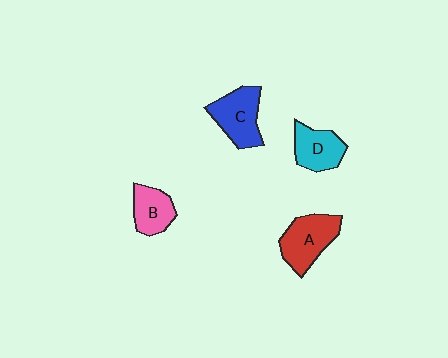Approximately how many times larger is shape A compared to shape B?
Approximately 1.4 times.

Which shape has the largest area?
Shape A (red).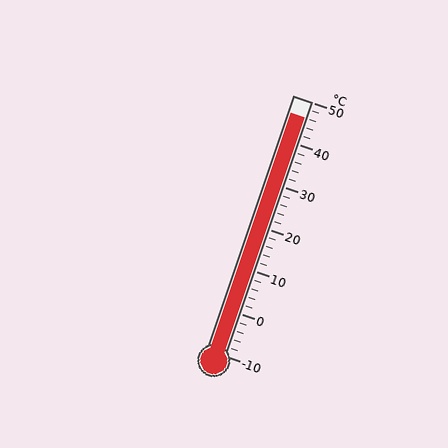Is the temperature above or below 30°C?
The temperature is above 30°C.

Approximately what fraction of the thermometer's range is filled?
The thermometer is filled to approximately 95% of its range.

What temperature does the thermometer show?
The thermometer shows approximately 46°C.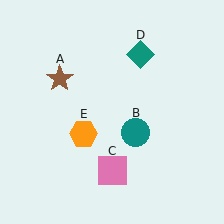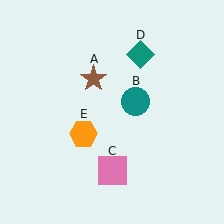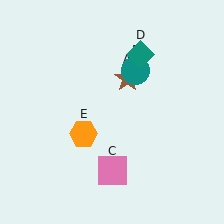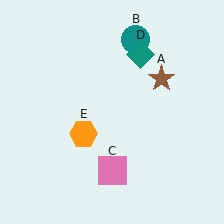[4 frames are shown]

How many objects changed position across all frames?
2 objects changed position: brown star (object A), teal circle (object B).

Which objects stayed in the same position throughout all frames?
Pink square (object C) and teal diamond (object D) and orange hexagon (object E) remained stationary.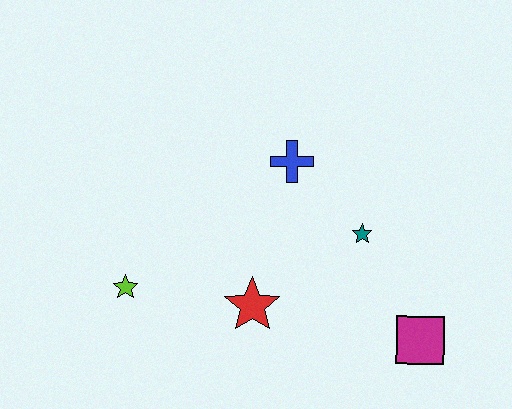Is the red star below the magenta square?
No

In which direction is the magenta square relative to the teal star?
The magenta square is below the teal star.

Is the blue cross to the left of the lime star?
No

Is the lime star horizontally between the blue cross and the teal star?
No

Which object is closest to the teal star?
The blue cross is closest to the teal star.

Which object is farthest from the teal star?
The lime star is farthest from the teal star.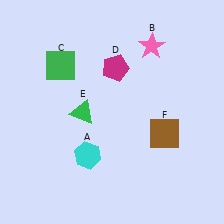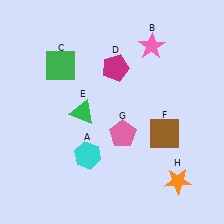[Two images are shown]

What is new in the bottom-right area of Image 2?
An orange star (H) was added in the bottom-right area of Image 2.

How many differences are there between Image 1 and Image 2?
There are 2 differences between the two images.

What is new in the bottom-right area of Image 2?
A pink pentagon (G) was added in the bottom-right area of Image 2.